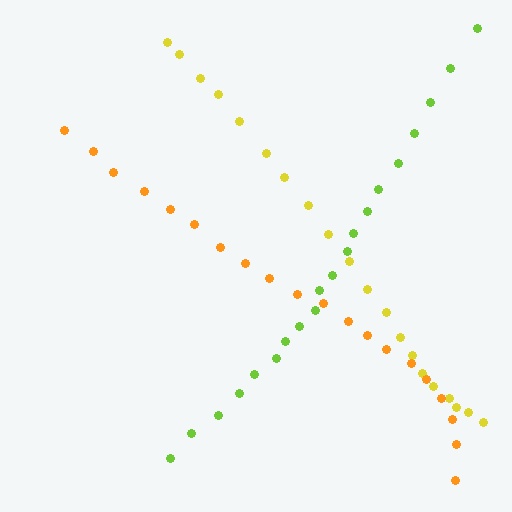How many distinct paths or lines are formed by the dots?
There are 3 distinct paths.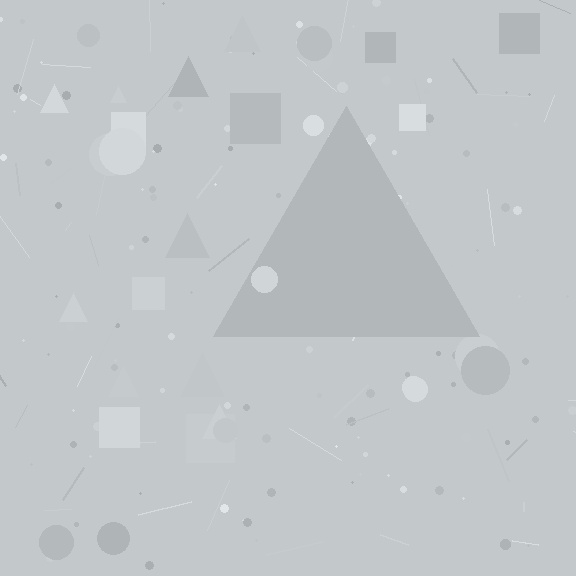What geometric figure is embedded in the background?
A triangle is embedded in the background.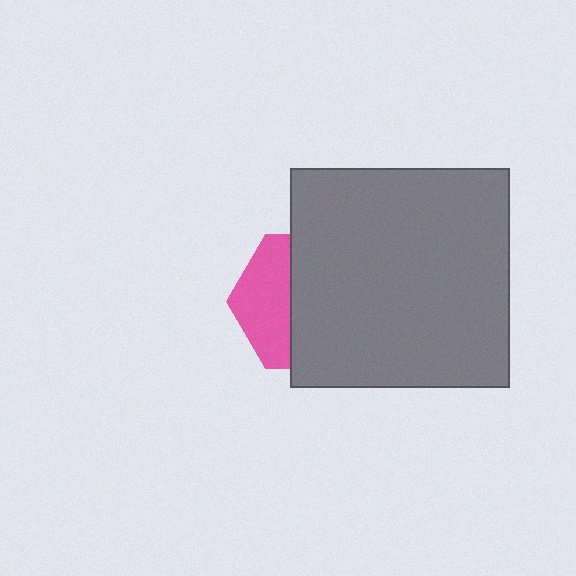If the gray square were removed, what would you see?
You would see the complete pink hexagon.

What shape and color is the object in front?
The object in front is a gray square.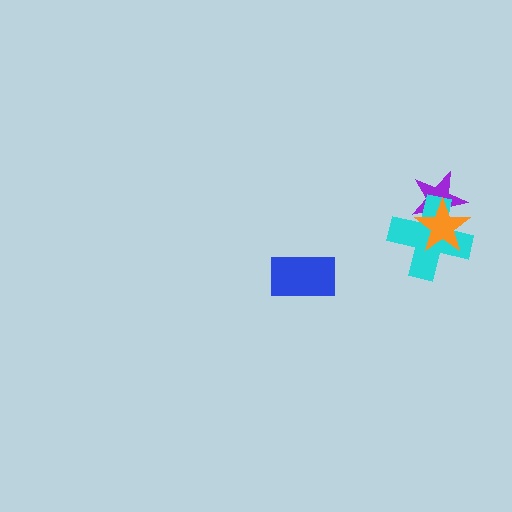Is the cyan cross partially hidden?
Yes, it is partially covered by another shape.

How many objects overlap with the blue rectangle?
0 objects overlap with the blue rectangle.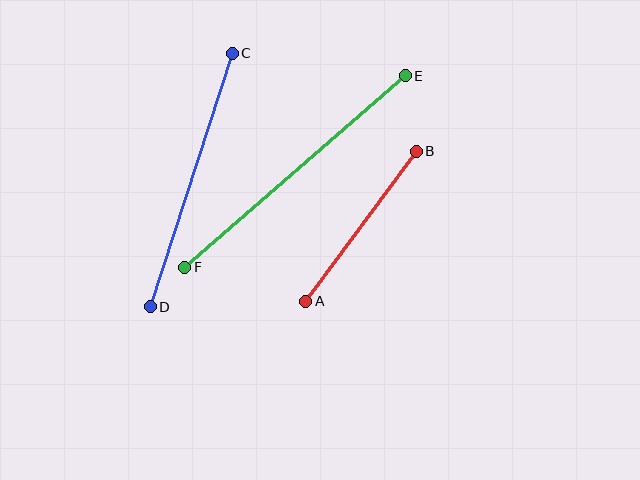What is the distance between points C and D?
The distance is approximately 266 pixels.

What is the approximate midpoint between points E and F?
The midpoint is at approximately (295, 172) pixels.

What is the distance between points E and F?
The distance is approximately 292 pixels.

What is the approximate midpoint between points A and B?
The midpoint is at approximately (361, 226) pixels.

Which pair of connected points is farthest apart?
Points E and F are farthest apart.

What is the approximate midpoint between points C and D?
The midpoint is at approximately (191, 180) pixels.